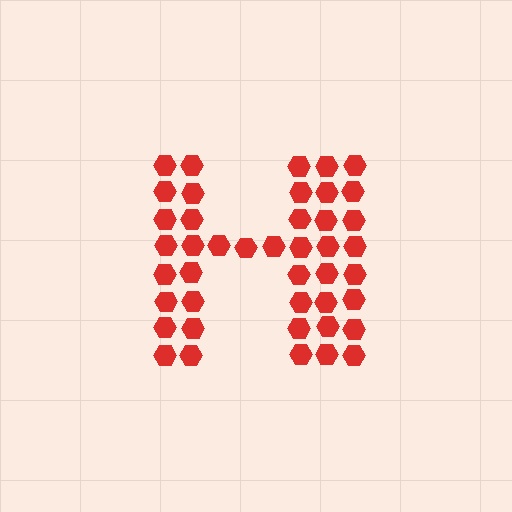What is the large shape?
The large shape is the letter H.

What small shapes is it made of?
It is made of small hexagons.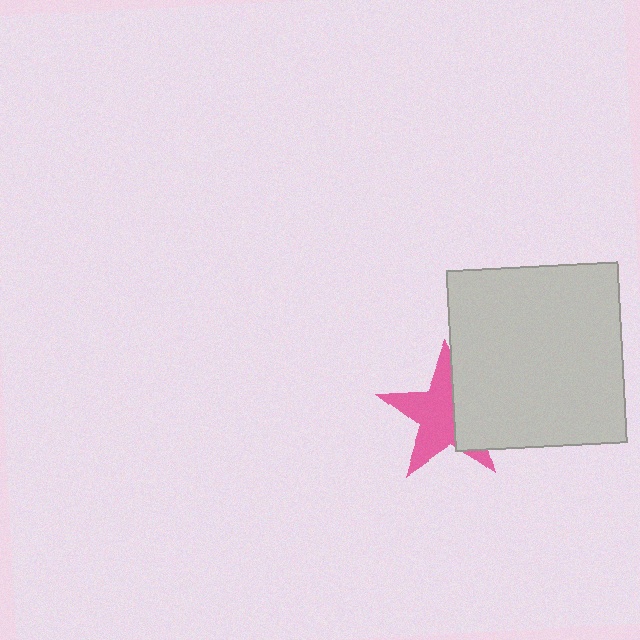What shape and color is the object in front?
The object in front is a light gray rectangle.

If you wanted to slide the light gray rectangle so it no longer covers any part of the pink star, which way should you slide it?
Slide it right — that is the most direct way to separate the two shapes.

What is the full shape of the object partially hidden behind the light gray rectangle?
The partially hidden object is a pink star.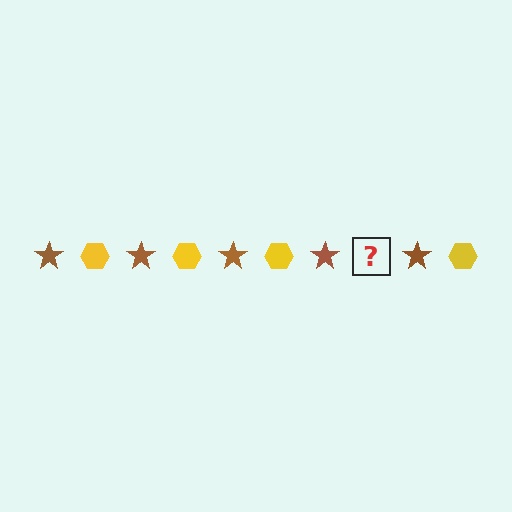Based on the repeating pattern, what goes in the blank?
The blank should be a yellow hexagon.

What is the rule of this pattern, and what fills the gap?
The rule is that the pattern alternates between brown star and yellow hexagon. The gap should be filled with a yellow hexagon.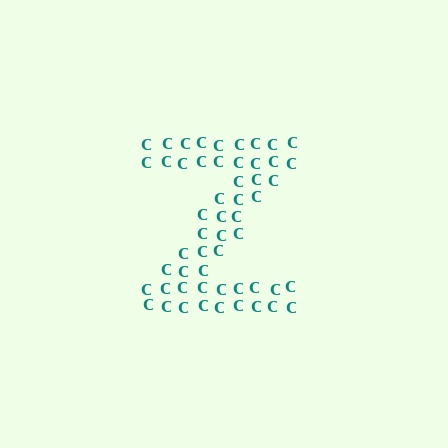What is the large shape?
The large shape is the letter Z.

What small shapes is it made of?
It is made of small letter C's.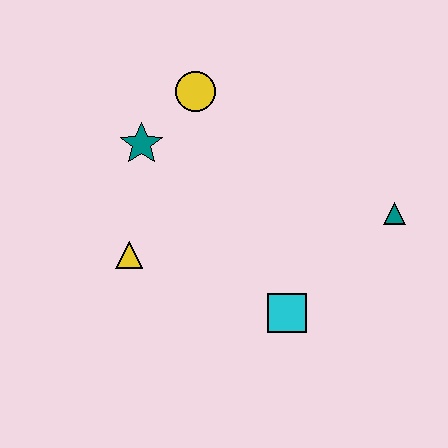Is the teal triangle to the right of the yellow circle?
Yes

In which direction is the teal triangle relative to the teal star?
The teal triangle is to the right of the teal star.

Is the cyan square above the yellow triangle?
No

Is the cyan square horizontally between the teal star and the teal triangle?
Yes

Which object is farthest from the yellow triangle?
The teal triangle is farthest from the yellow triangle.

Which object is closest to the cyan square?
The teal triangle is closest to the cyan square.